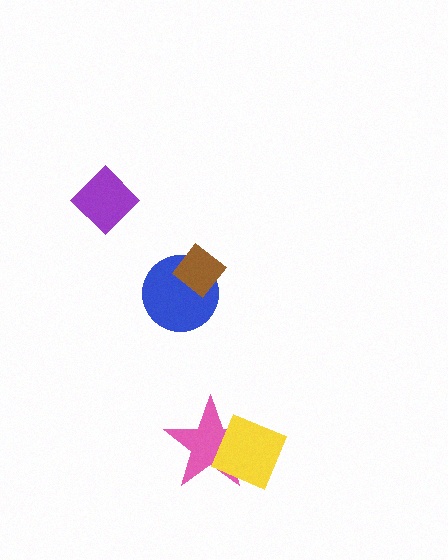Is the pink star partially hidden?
Yes, it is partially covered by another shape.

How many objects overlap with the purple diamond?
0 objects overlap with the purple diamond.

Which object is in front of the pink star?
The yellow diamond is in front of the pink star.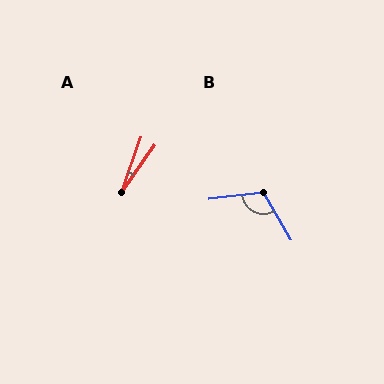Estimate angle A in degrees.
Approximately 16 degrees.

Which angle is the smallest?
A, at approximately 16 degrees.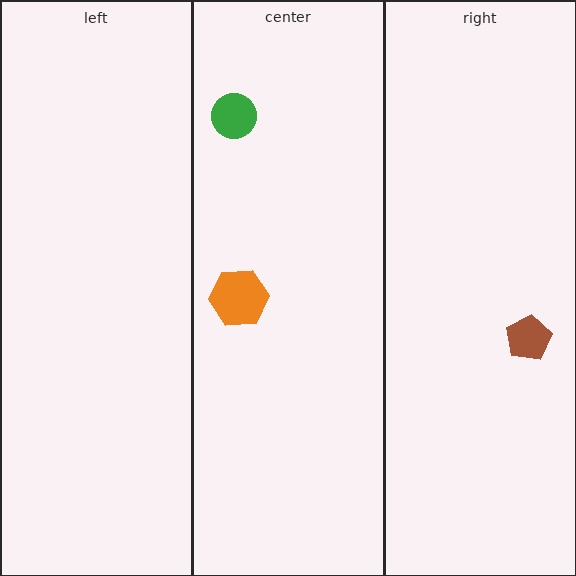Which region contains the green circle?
The center region.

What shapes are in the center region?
The orange hexagon, the green circle.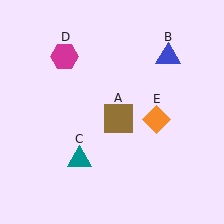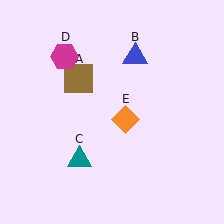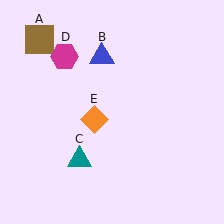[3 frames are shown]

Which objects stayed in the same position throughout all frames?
Teal triangle (object C) and magenta hexagon (object D) remained stationary.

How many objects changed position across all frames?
3 objects changed position: brown square (object A), blue triangle (object B), orange diamond (object E).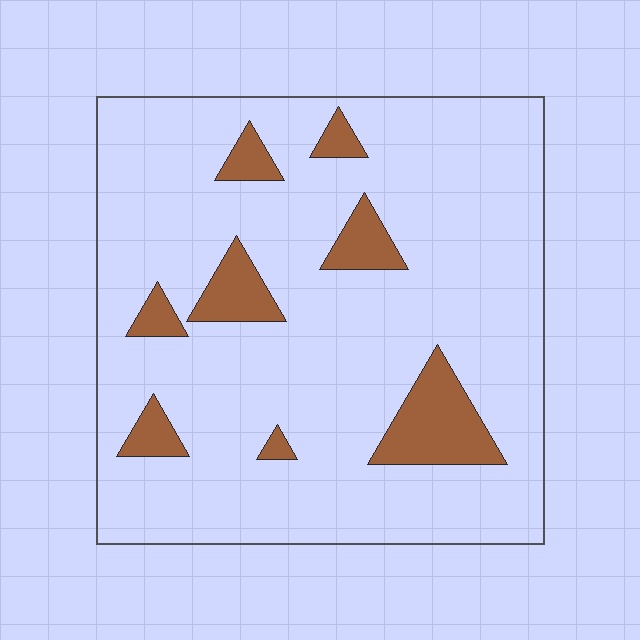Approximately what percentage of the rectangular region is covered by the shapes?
Approximately 15%.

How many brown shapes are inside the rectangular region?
8.